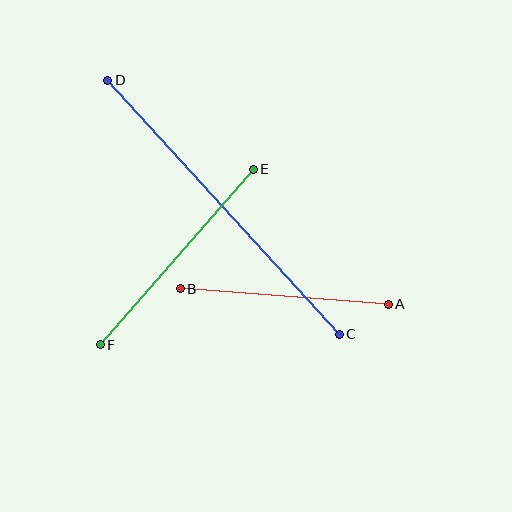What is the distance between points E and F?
The distance is approximately 233 pixels.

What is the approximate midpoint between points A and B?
The midpoint is at approximately (284, 297) pixels.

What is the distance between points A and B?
The distance is approximately 209 pixels.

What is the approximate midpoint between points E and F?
The midpoint is at approximately (177, 257) pixels.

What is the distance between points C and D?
The distance is approximately 344 pixels.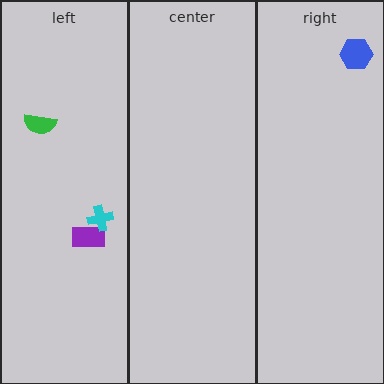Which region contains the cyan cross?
The left region.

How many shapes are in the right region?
1.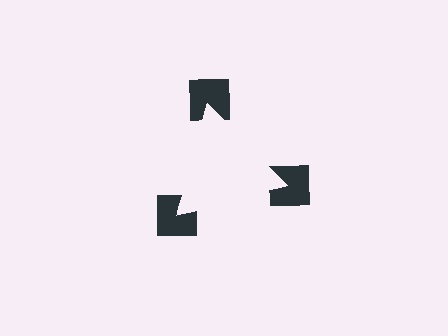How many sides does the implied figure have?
3 sides.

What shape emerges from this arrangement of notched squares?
An illusory triangle — its edges are inferred from the aligned wedge cuts in the notched squares, not physically drawn.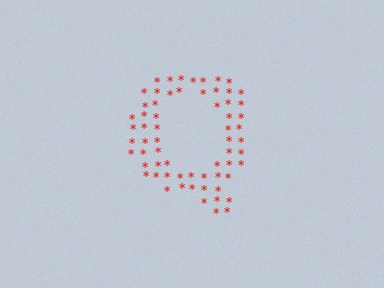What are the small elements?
The small elements are asterisks.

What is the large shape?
The large shape is the letter Q.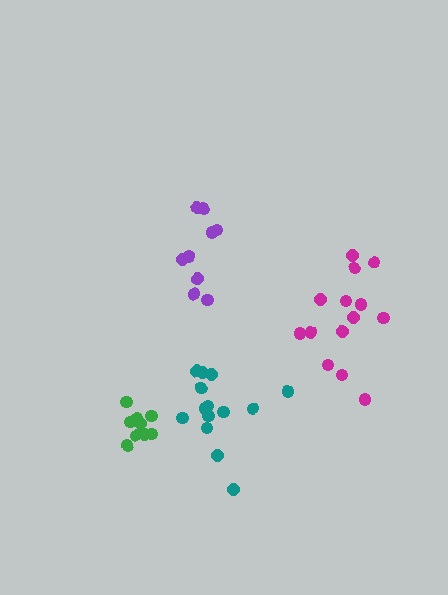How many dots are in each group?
Group 1: 9 dots, Group 2: 14 dots, Group 3: 9 dots, Group 4: 14 dots (46 total).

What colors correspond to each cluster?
The clusters are colored: green, magenta, purple, teal.